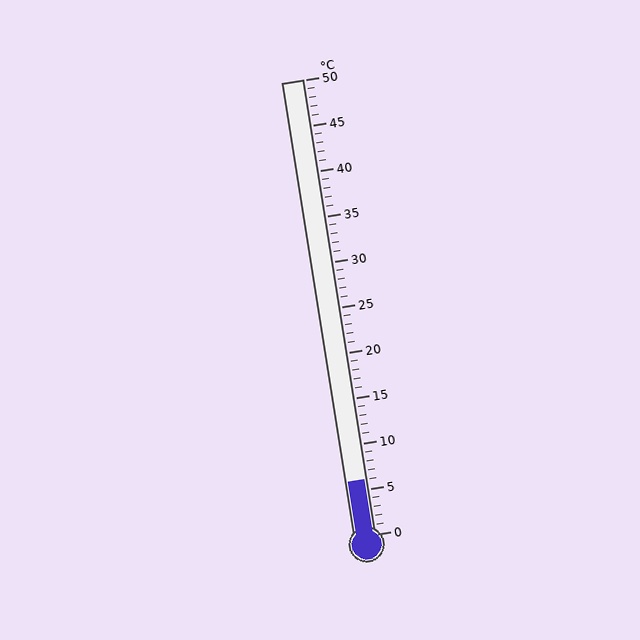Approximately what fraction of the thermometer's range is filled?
The thermometer is filled to approximately 10% of its range.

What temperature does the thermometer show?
The thermometer shows approximately 6°C.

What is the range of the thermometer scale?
The thermometer scale ranges from 0°C to 50°C.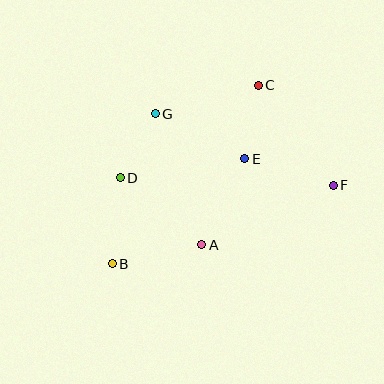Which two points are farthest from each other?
Points B and F are farthest from each other.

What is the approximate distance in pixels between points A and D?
The distance between A and D is approximately 105 pixels.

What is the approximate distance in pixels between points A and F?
The distance between A and F is approximately 145 pixels.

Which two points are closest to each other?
Points D and G are closest to each other.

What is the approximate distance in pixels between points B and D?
The distance between B and D is approximately 86 pixels.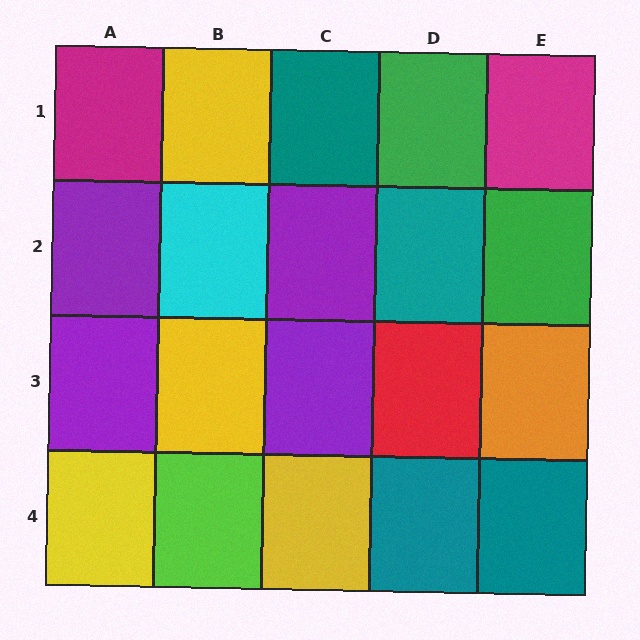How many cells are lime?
1 cell is lime.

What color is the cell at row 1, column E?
Magenta.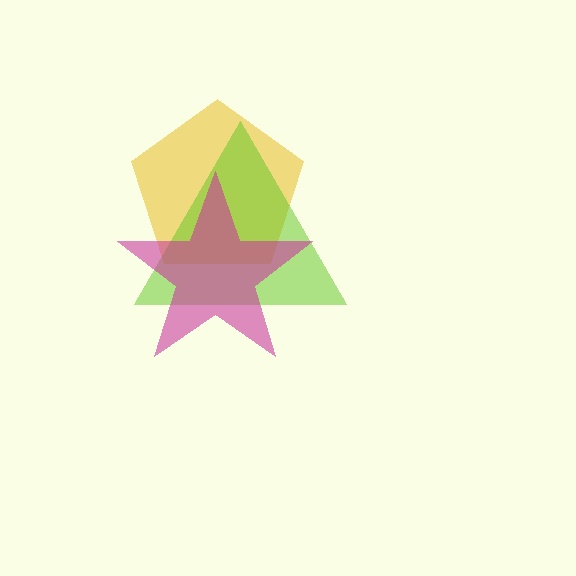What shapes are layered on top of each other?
The layered shapes are: a yellow pentagon, a lime triangle, a magenta star.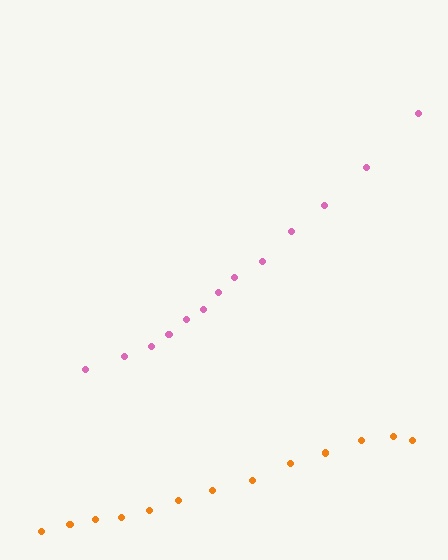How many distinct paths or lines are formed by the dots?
There are 2 distinct paths.